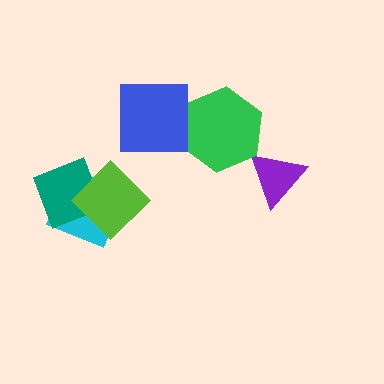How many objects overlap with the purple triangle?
0 objects overlap with the purple triangle.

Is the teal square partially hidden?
Yes, it is partially covered by another shape.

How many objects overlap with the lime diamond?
2 objects overlap with the lime diamond.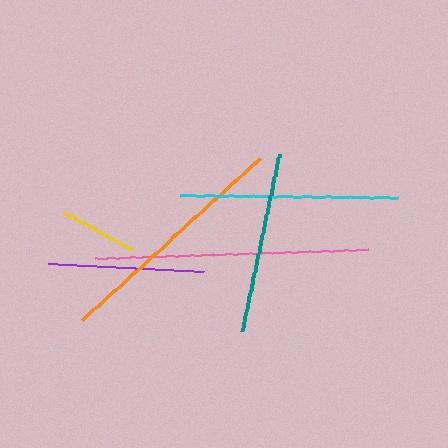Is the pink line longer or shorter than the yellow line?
The pink line is longer than the yellow line.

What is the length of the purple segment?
The purple segment is approximately 156 pixels long.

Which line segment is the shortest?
The yellow line is the shortest at approximately 78 pixels.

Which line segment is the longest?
The pink line is the longest at approximately 274 pixels.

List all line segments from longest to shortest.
From longest to shortest: pink, orange, cyan, teal, purple, yellow.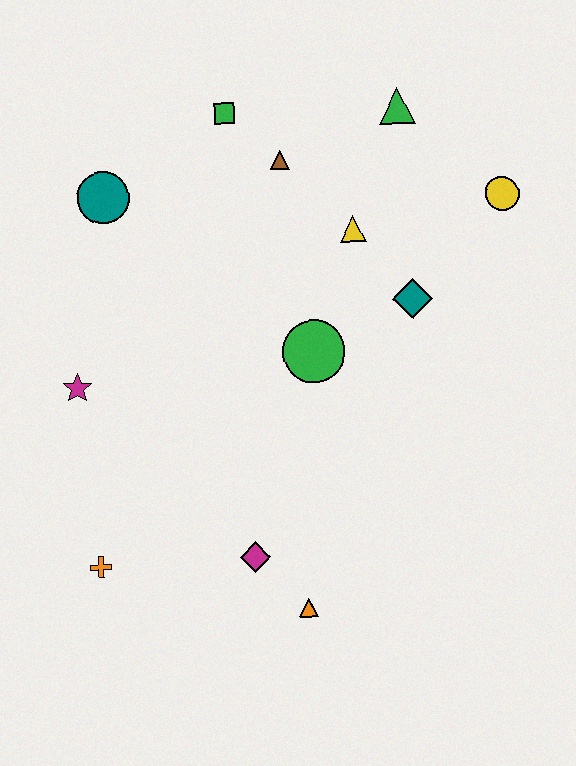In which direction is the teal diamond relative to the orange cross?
The teal diamond is to the right of the orange cross.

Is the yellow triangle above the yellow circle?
No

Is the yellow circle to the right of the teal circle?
Yes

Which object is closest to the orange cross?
The magenta diamond is closest to the orange cross.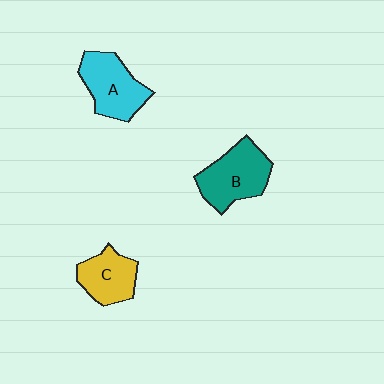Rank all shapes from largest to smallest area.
From largest to smallest: B (teal), A (cyan), C (yellow).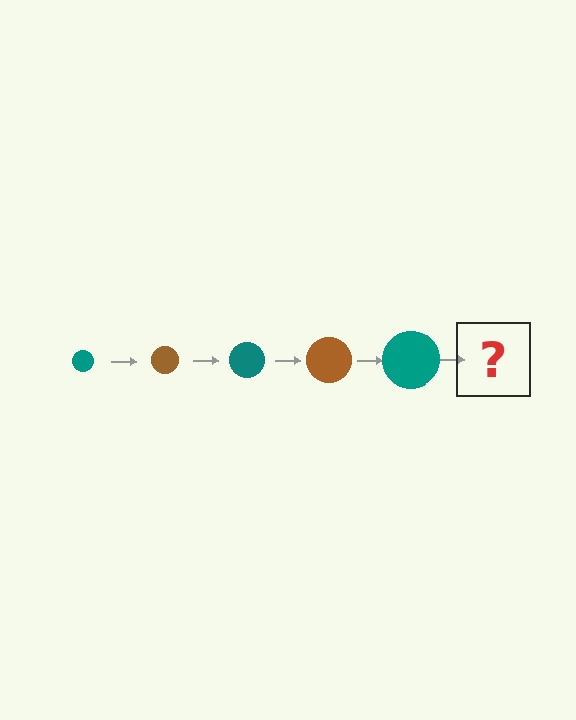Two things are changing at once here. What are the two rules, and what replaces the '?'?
The two rules are that the circle grows larger each step and the color cycles through teal and brown. The '?' should be a brown circle, larger than the previous one.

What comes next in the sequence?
The next element should be a brown circle, larger than the previous one.